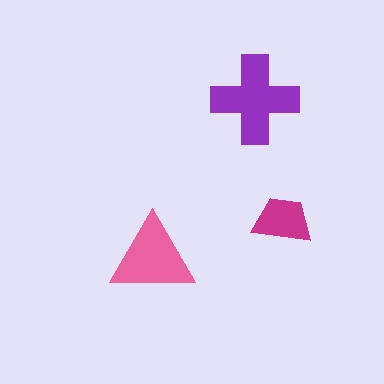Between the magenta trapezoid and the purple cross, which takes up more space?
The purple cross.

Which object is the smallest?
The magenta trapezoid.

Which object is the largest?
The purple cross.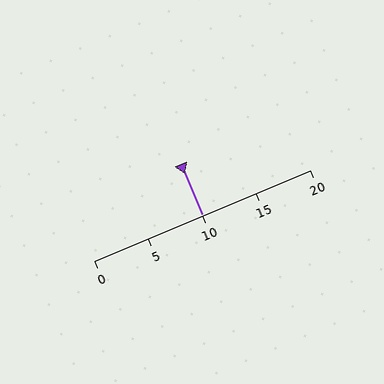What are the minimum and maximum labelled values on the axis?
The axis runs from 0 to 20.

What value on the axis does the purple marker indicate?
The marker indicates approximately 10.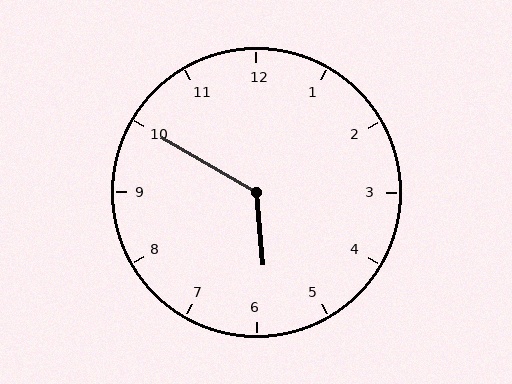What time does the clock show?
5:50.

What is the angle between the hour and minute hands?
Approximately 125 degrees.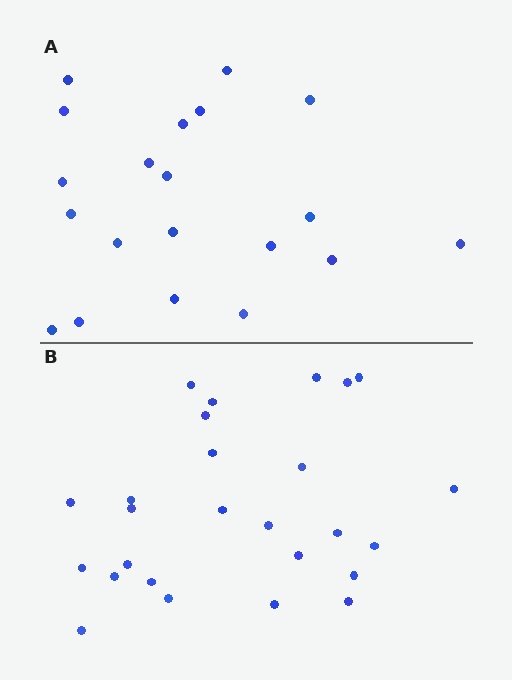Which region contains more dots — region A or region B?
Region B (the bottom region) has more dots.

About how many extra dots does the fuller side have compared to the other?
Region B has about 6 more dots than region A.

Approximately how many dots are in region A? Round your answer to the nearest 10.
About 20 dots.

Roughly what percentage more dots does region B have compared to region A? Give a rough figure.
About 30% more.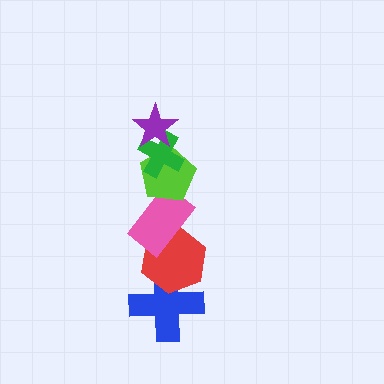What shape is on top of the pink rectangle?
The lime pentagon is on top of the pink rectangle.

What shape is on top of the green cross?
The purple star is on top of the green cross.